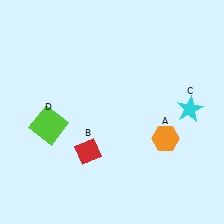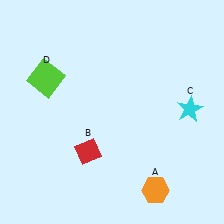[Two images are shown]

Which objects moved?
The objects that moved are: the orange hexagon (A), the lime square (D).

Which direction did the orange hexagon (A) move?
The orange hexagon (A) moved down.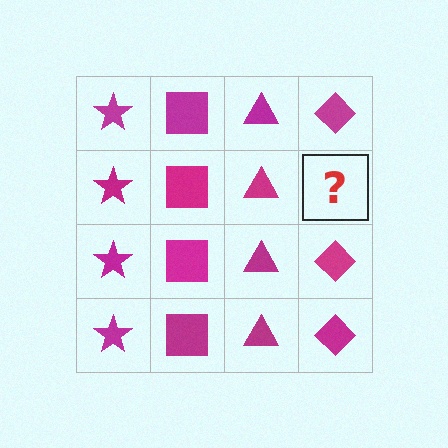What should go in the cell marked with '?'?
The missing cell should contain a magenta diamond.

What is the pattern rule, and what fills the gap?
The rule is that each column has a consistent shape. The gap should be filled with a magenta diamond.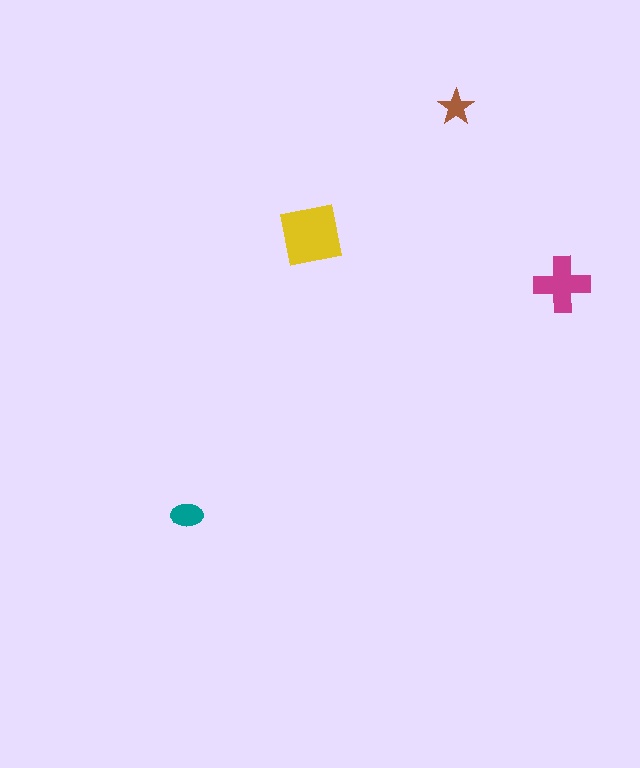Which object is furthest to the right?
The magenta cross is rightmost.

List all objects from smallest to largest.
The brown star, the teal ellipse, the magenta cross, the yellow square.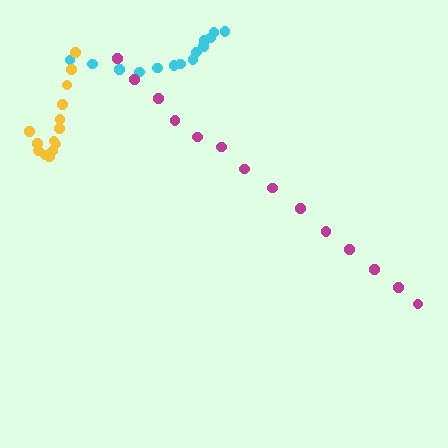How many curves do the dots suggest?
There are 3 distinct paths.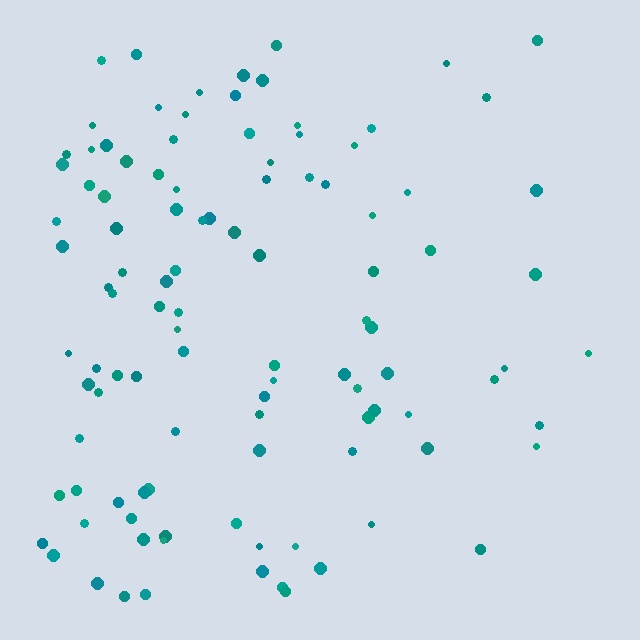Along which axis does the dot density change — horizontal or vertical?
Horizontal.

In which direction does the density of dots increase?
From right to left, with the left side densest.